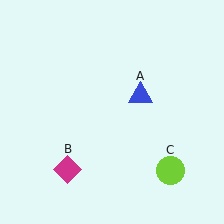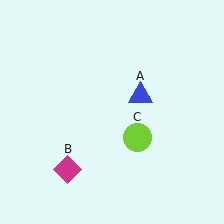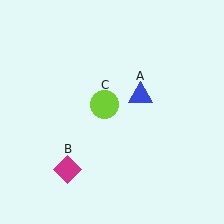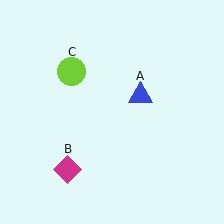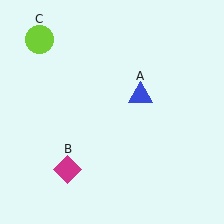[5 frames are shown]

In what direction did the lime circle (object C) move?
The lime circle (object C) moved up and to the left.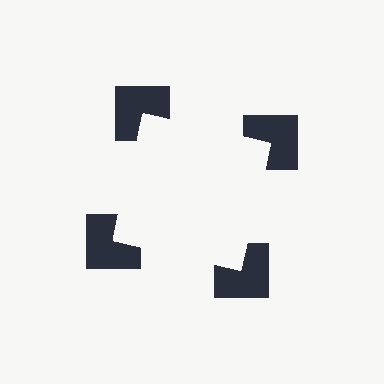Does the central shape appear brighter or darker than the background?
It typically appears slightly brighter than the background, even though no actual brightness change is drawn.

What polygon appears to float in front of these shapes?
An illusory square — its edges are inferred from the aligned wedge cuts in the notched squares, not physically drawn.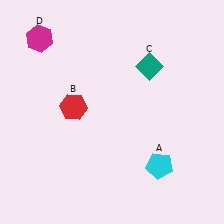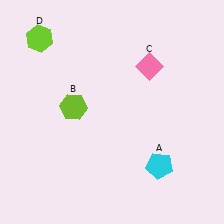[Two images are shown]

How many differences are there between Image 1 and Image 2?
There are 3 differences between the two images.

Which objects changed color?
B changed from red to lime. C changed from teal to pink. D changed from magenta to lime.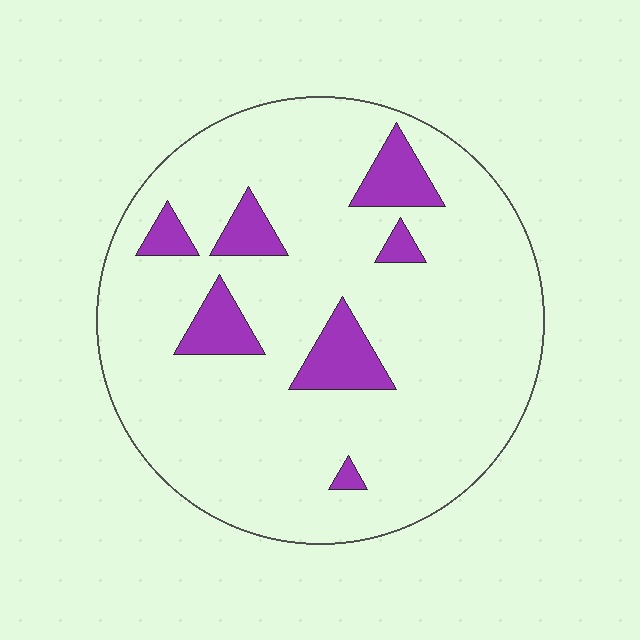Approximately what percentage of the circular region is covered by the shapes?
Approximately 15%.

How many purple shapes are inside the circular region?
7.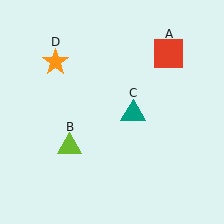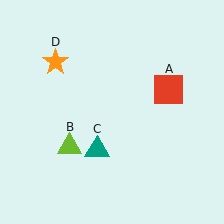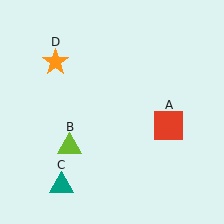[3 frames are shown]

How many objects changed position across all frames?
2 objects changed position: red square (object A), teal triangle (object C).